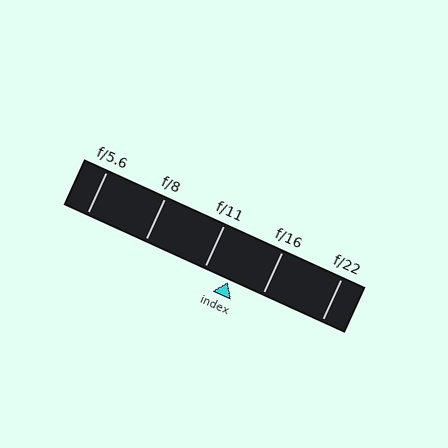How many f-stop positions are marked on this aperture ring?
There are 5 f-stop positions marked.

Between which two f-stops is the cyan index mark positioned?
The index mark is between f/11 and f/16.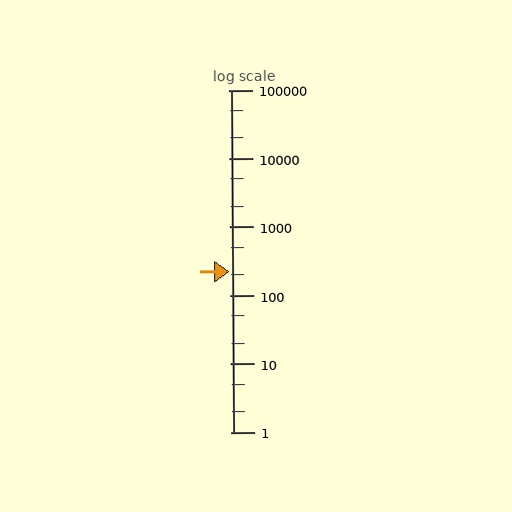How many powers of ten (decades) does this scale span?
The scale spans 5 decades, from 1 to 100000.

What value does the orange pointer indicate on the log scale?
The pointer indicates approximately 220.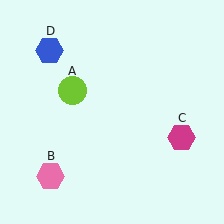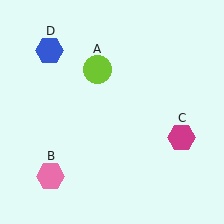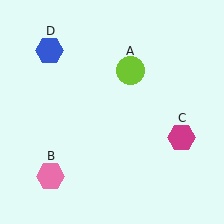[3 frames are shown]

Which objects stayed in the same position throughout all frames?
Pink hexagon (object B) and magenta hexagon (object C) and blue hexagon (object D) remained stationary.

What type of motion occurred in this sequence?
The lime circle (object A) rotated clockwise around the center of the scene.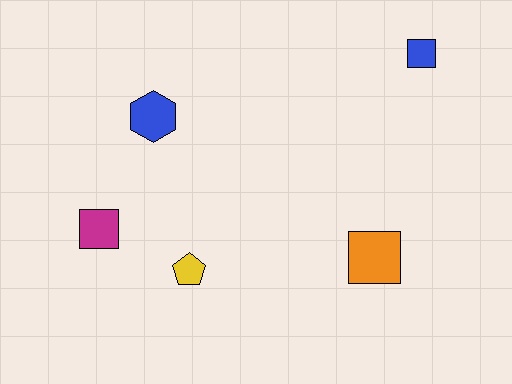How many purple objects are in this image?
There are no purple objects.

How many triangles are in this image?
There are no triangles.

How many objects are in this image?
There are 5 objects.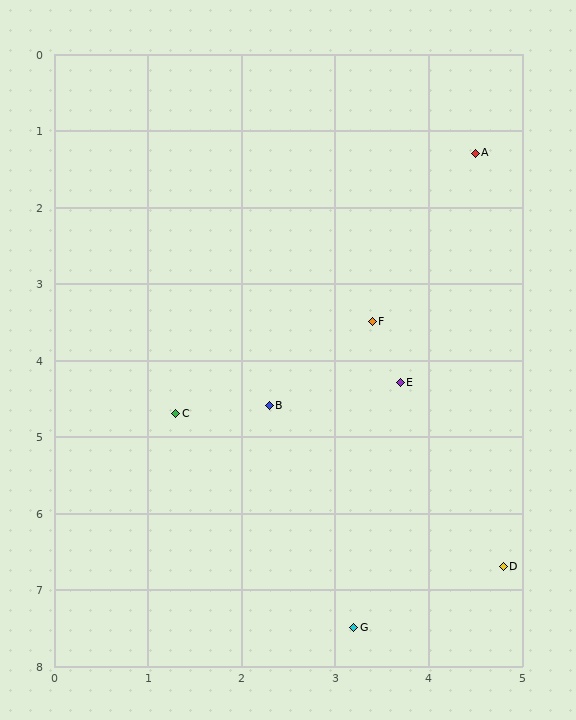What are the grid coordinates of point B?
Point B is at approximately (2.3, 4.6).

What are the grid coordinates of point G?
Point G is at approximately (3.2, 7.5).